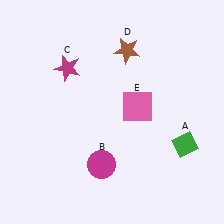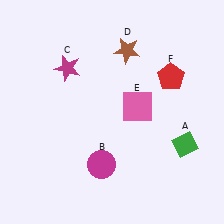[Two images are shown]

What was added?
A red pentagon (F) was added in Image 2.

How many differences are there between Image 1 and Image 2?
There is 1 difference between the two images.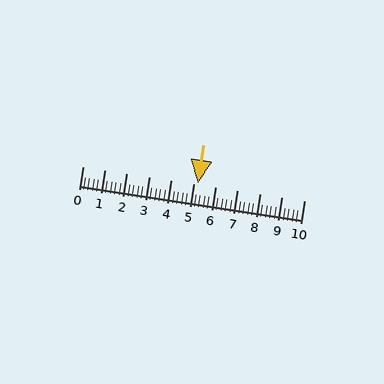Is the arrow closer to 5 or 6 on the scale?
The arrow is closer to 5.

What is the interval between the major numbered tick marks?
The major tick marks are spaced 1 units apart.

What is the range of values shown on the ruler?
The ruler shows values from 0 to 10.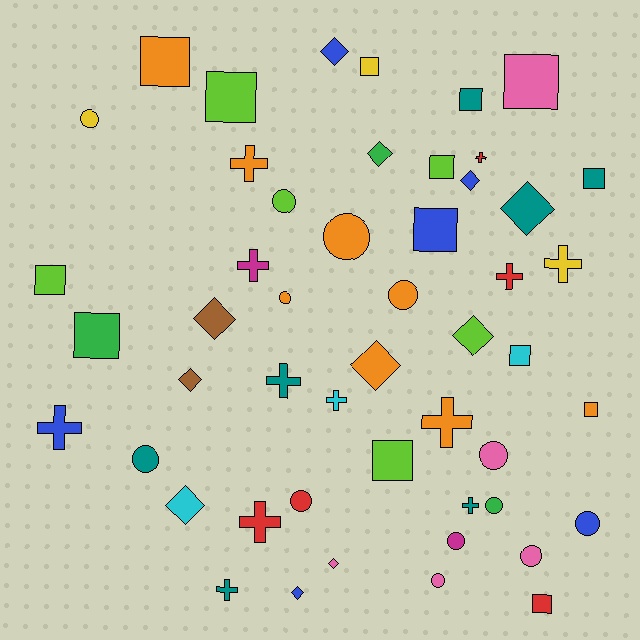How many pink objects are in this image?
There are 5 pink objects.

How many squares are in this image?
There are 14 squares.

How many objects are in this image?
There are 50 objects.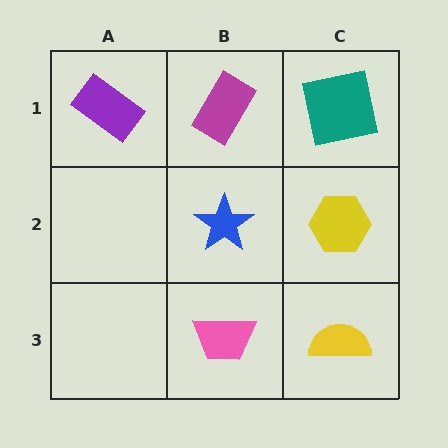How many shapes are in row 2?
2 shapes.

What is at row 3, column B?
A pink trapezoid.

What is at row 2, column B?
A blue star.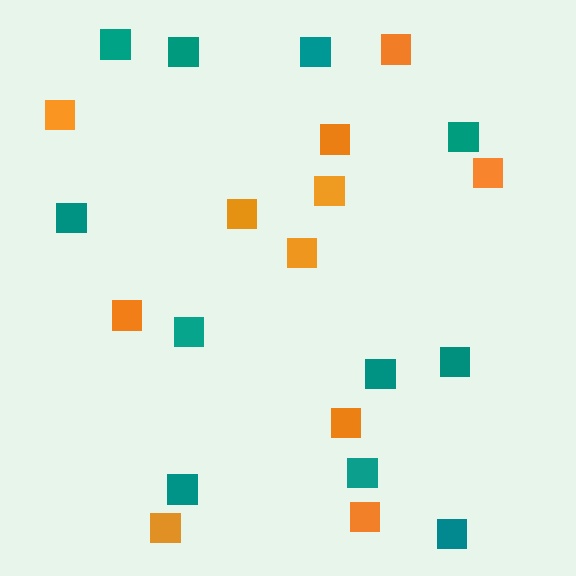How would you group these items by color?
There are 2 groups: one group of orange squares (11) and one group of teal squares (11).